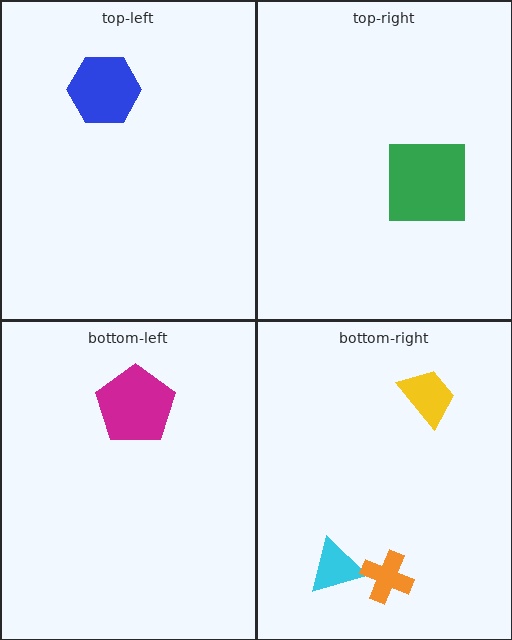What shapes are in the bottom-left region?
The magenta pentagon.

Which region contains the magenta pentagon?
The bottom-left region.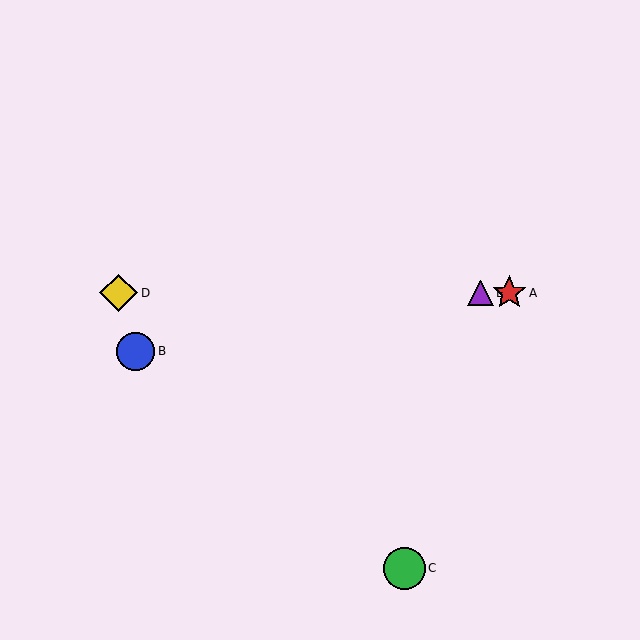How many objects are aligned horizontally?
3 objects (A, D, E) are aligned horizontally.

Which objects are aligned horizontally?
Objects A, D, E are aligned horizontally.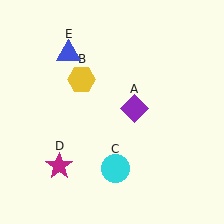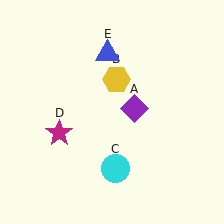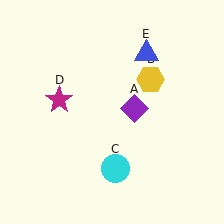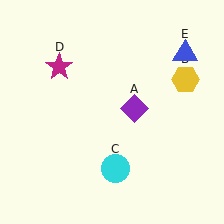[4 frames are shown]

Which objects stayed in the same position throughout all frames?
Purple diamond (object A) and cyan circle (object C) remained stationary.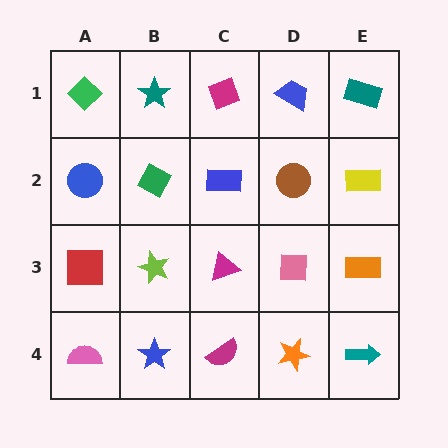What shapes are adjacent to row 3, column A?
A blue circle (row 2, column A), a pink semicircle (row 4, column A), a lime star (row 3, column B).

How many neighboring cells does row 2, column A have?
3.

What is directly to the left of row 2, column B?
A blue circle.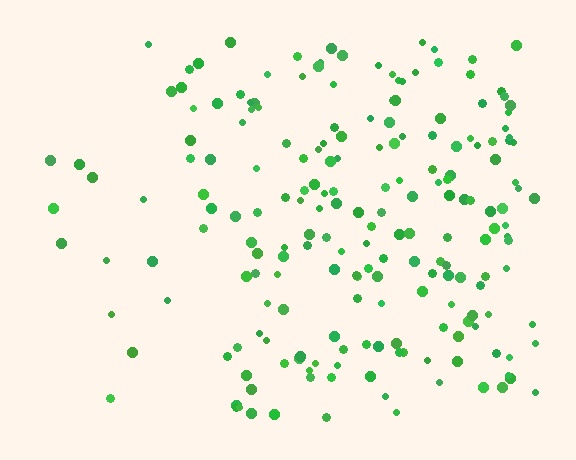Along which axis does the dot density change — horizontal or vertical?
Horizontal.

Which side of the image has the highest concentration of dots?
The right.